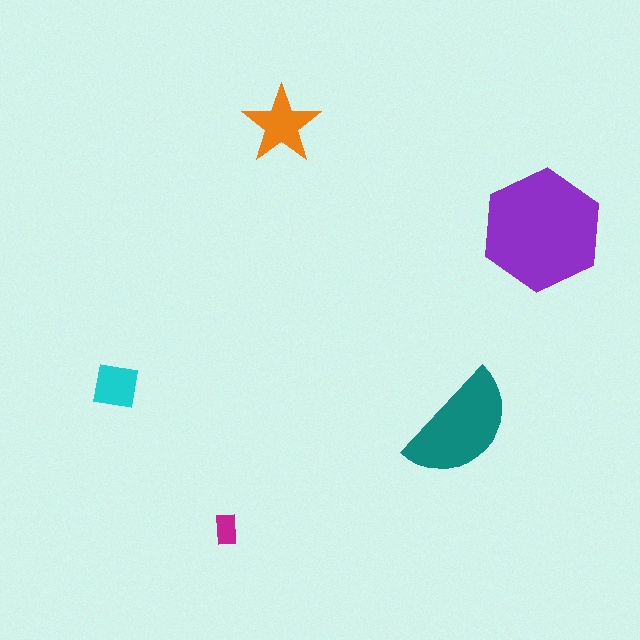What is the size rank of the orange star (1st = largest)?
3rd.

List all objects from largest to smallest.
The purple hexagon, the teal semicircle, the orange star, the cyan square, the magenta rectangle.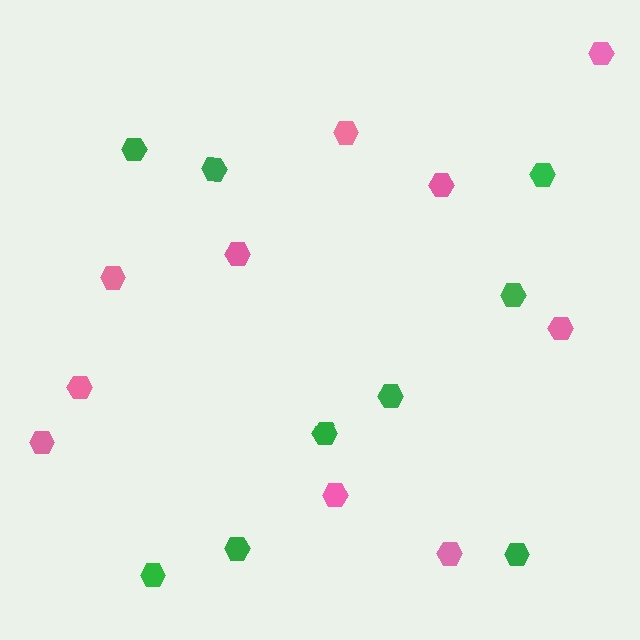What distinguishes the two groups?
There are 2 groups: one group of green hexagons (9) and one group of pink hexagons (10).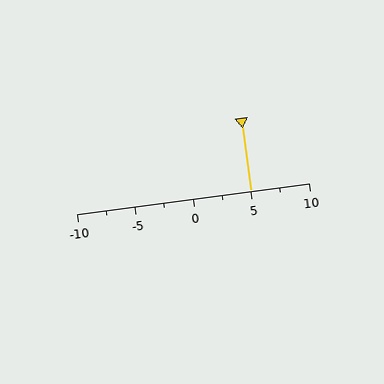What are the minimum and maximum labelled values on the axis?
The axis runs from -10 to 10.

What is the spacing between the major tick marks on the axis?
The major ticks are spaced 5 apart.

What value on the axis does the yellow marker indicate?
The marker indicates approximately 5.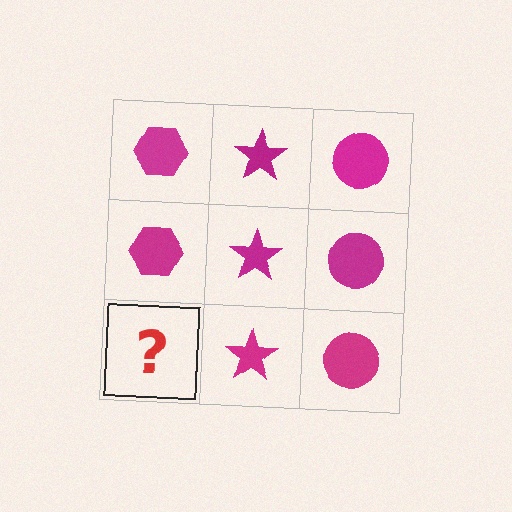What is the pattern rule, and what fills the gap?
The rule is that each column has a consistent shape. The gap should be filled with a magenta hexagon.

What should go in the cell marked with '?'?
The missing cell should contain a magenta hexagon.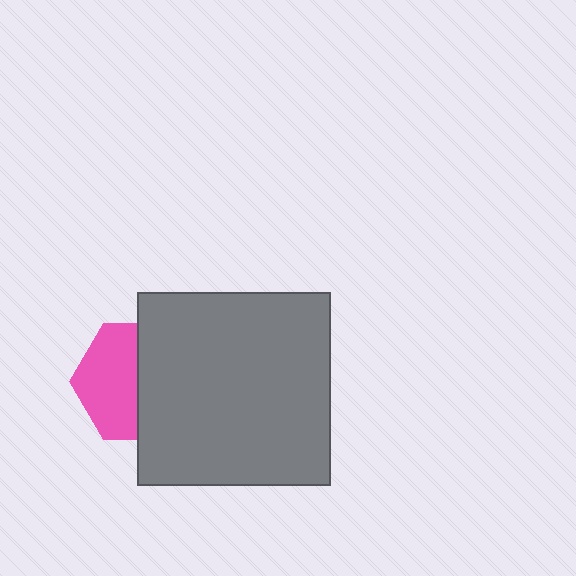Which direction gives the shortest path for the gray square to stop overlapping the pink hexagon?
Moving right gives the shortest separation.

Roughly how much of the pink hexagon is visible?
About half of it is visible (roughly 51%).